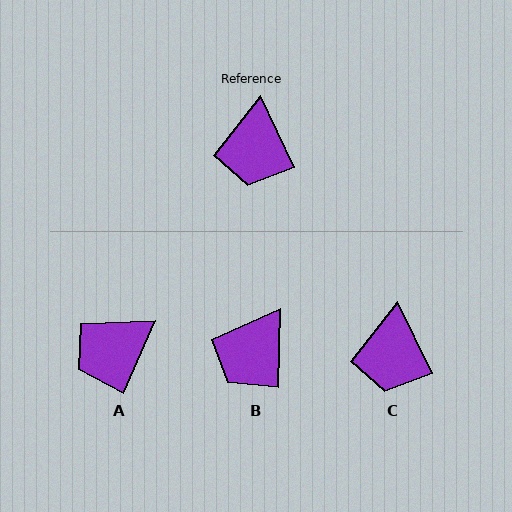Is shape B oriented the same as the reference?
No, it is off by about 27 degrees.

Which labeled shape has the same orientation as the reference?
C.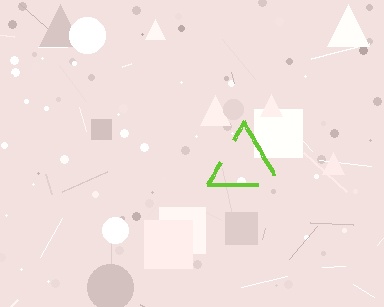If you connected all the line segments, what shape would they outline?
They would outline a triangle.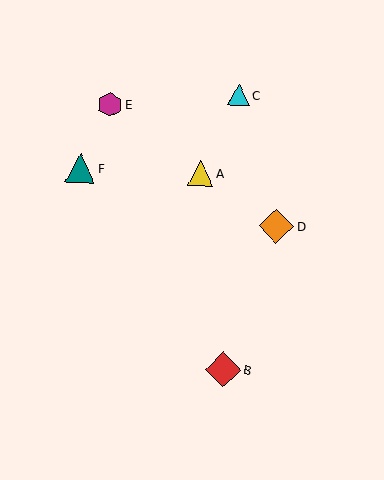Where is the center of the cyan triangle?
The center of the cyan triangle is at (239, 95).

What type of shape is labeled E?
Shape E is a magenta hexagon.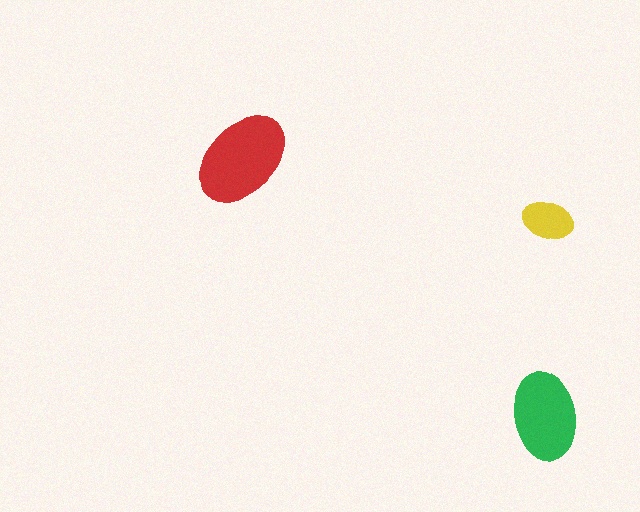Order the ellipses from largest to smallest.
the red one, the green one, the yellow one.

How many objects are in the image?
There are 3 objects in the image.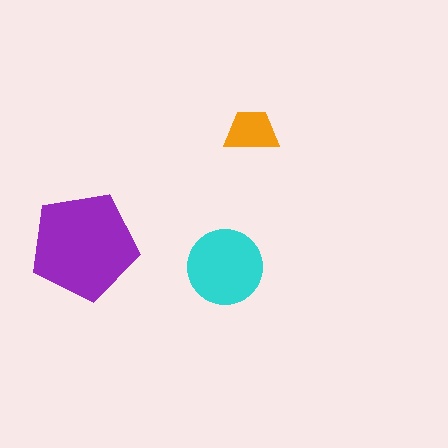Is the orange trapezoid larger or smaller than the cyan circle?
Smaller.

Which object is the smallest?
The orange trapezoid.